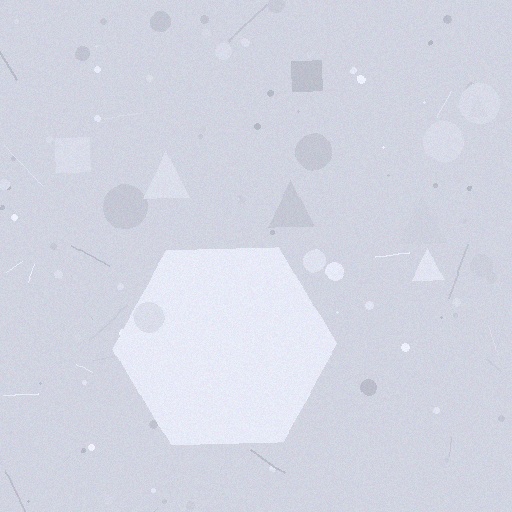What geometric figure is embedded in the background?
A hexagon is embedded in the background.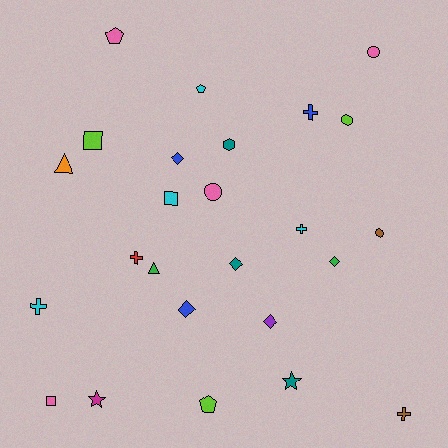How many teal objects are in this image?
There are 3 teal objects.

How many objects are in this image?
There are 25 objects.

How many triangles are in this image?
There are 2 triangles.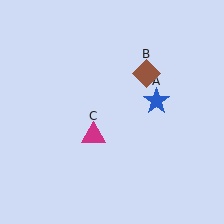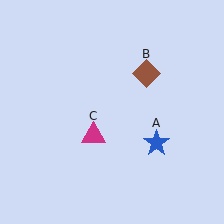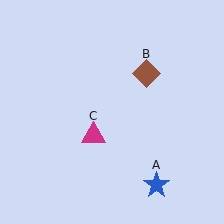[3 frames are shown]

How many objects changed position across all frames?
1 object changed position: blue star (object A).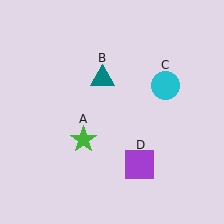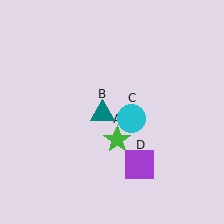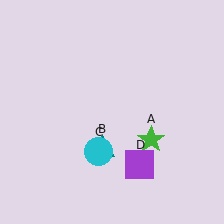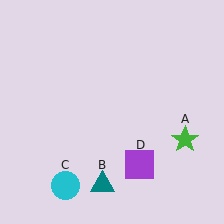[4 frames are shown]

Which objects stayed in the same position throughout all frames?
Purple square (object D) remained stationary.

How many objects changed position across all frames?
3 objects changed position: green star (object A), teal triangle (object B), cyan circle (object C).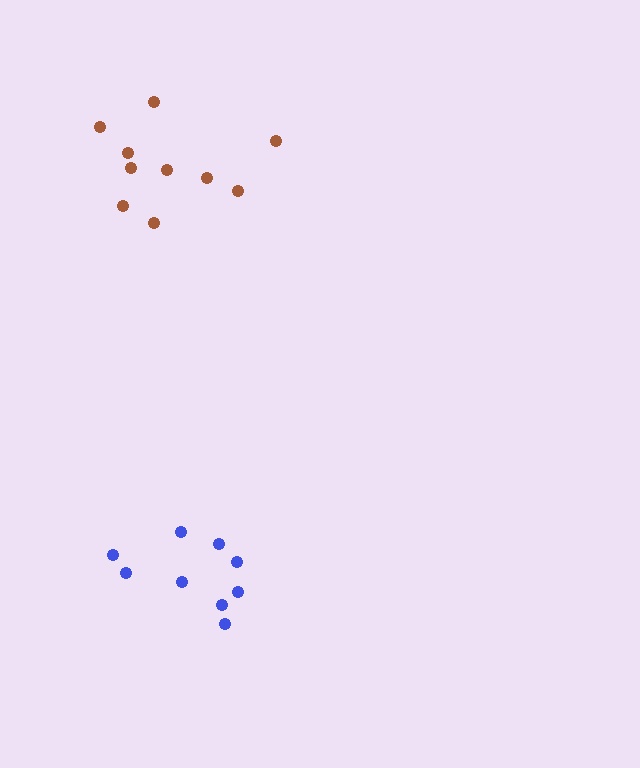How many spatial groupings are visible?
There are 2 spatial groupings.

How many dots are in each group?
Group 1: 9 dots, Group 2: 10 dots (19 total).